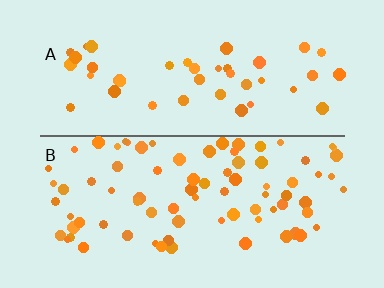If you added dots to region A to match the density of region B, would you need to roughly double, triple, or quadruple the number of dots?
Approximately double.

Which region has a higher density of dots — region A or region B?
B (the bottom).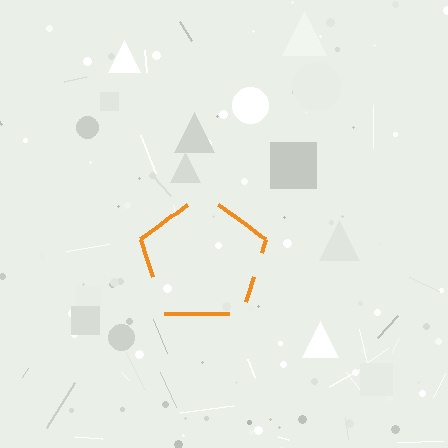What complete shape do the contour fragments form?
The contour fragments form a pentagon.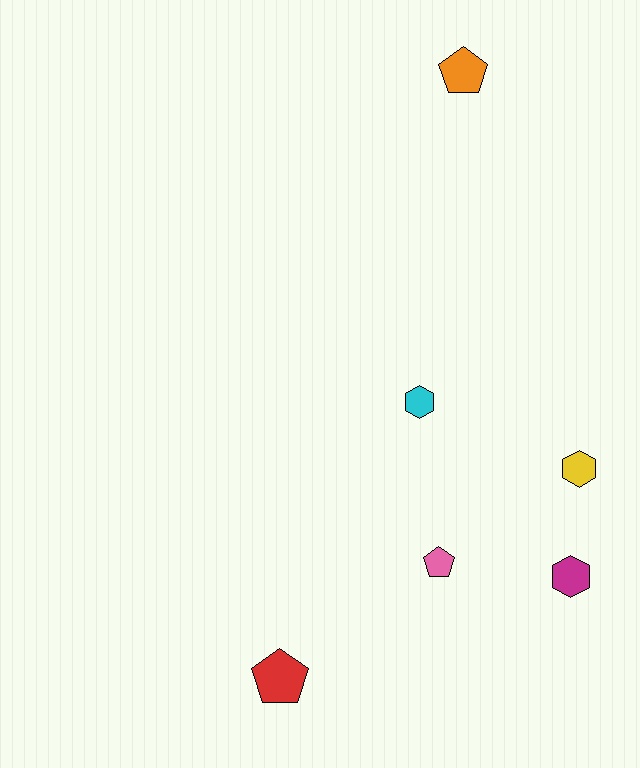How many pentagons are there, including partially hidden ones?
There are 3 pentagons.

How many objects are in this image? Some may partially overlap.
There are 6 objects.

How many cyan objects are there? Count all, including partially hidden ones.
There is 1 cyan object.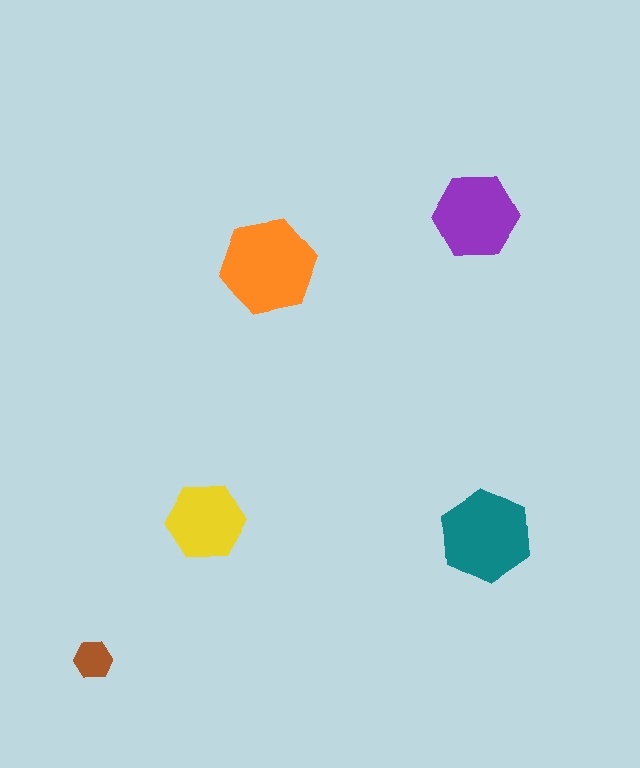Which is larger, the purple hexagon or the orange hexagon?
The orange one.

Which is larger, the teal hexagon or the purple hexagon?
The teal one.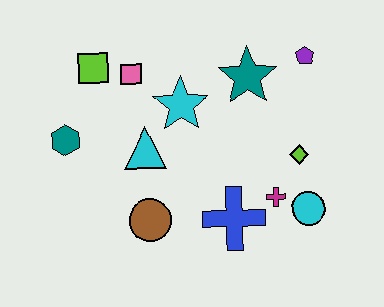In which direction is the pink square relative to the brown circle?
The pink square is above the brown circle.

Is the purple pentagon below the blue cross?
No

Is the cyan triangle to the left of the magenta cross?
Yes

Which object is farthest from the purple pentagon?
The teal hexagon is farthest from the purple pentagon.